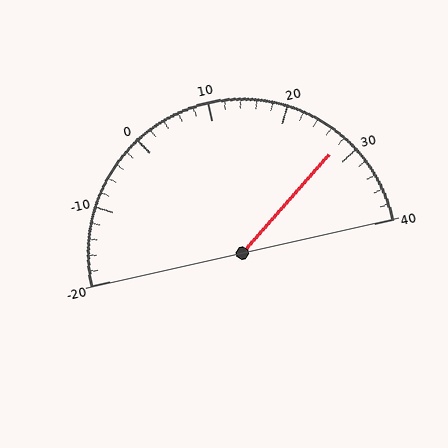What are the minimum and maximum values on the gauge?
The gauge ranges from -20 to 40.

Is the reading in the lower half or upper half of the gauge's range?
The reading is in the upper half of the range (-20 to 40).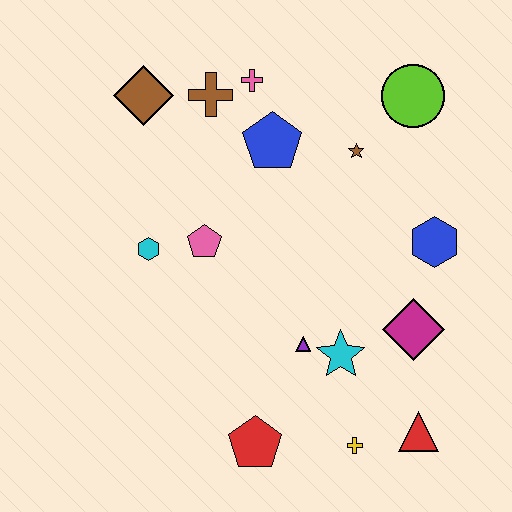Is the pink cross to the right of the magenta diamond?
No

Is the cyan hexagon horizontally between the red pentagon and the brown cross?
No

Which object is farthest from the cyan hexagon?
The red triangle is farthest from the cyan hexagon.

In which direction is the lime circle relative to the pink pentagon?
The lime circle is to the right of the pink pentagon.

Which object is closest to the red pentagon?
The yellow cross is closest to the red pentagon.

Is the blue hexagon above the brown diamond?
No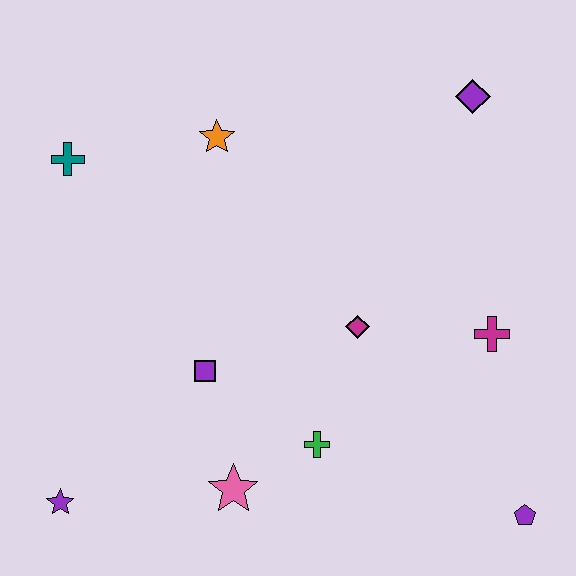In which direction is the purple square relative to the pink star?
The purple square is above the pink star.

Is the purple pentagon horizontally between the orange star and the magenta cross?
No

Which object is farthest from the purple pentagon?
The teal cross is farthest from the purple pentagon.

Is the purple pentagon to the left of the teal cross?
No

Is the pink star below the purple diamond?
Yes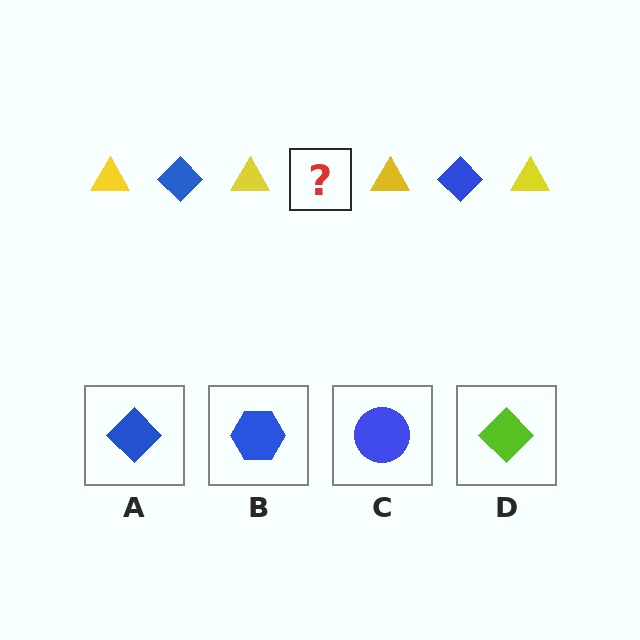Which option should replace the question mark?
Option A.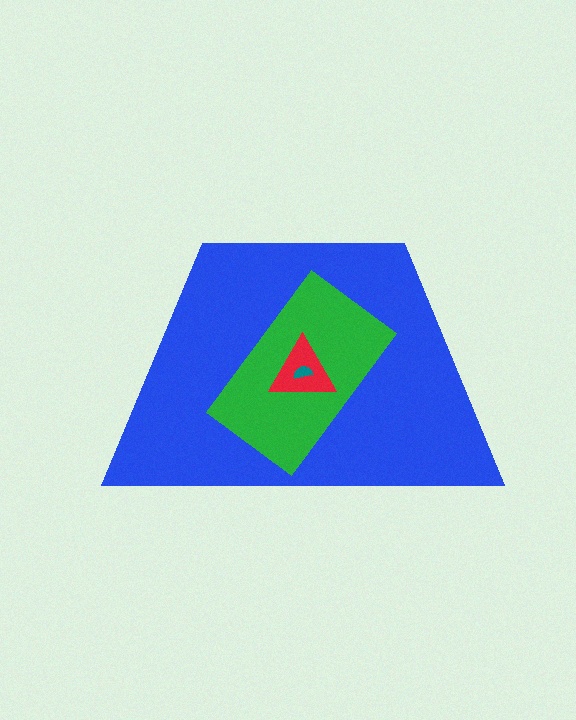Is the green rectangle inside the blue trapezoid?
Yes.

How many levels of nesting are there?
4.